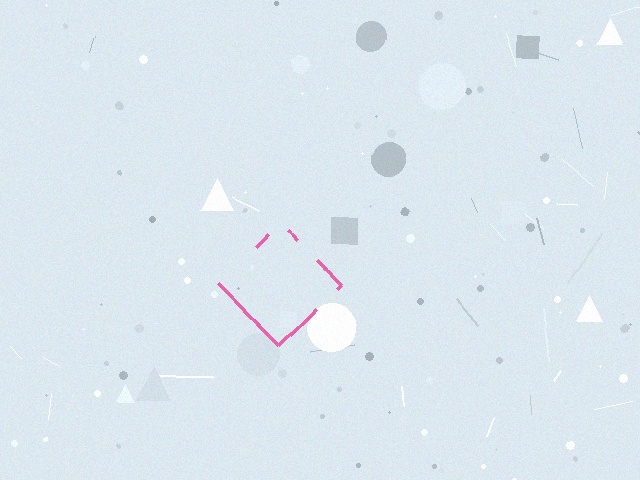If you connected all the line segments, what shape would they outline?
They would outline a diamond.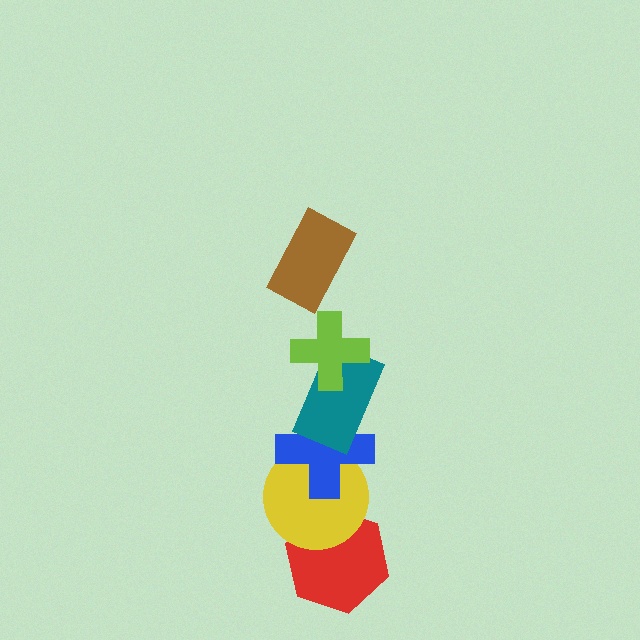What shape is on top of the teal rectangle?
The lime cross is on top of the teal rectangle.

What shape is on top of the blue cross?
The teal rectangle is on top of the blue cross.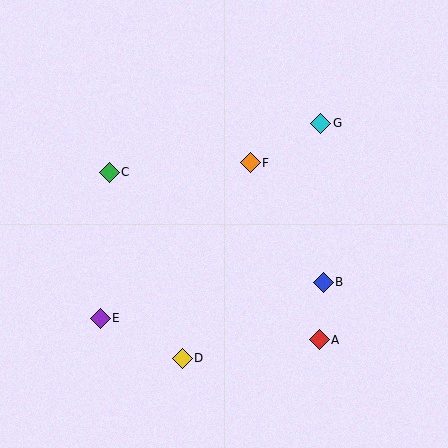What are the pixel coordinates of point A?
Point A is at (319, 340).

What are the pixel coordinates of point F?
Point F is at (250, 163).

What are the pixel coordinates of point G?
Point G is at (321, 123).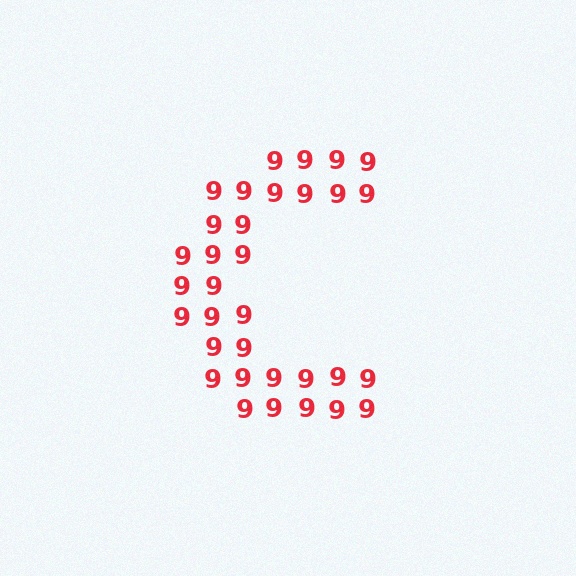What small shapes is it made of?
It is made of small digit 9's.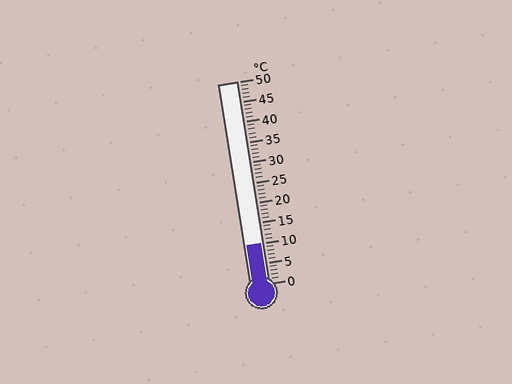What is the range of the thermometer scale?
The thermometer scale ranges from 0°C to 50°C.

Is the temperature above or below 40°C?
The temperature is below 40°C.